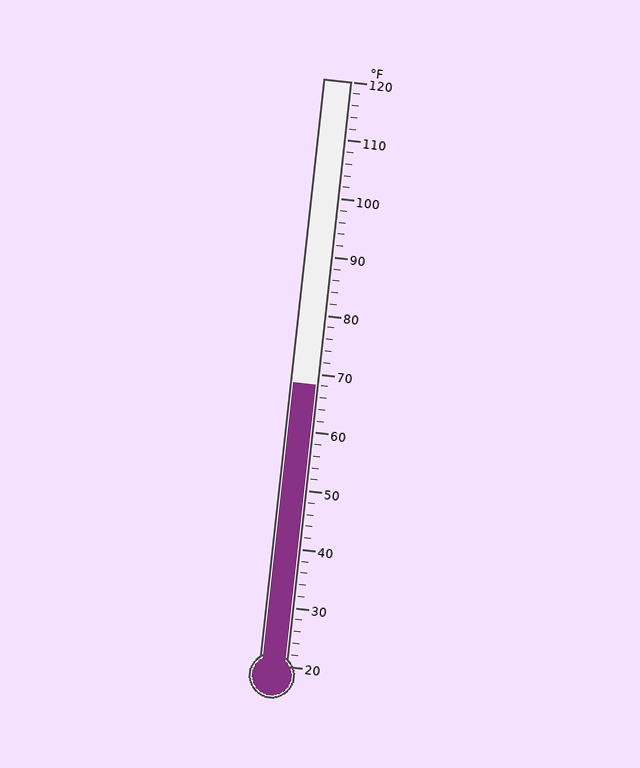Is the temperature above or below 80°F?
The temperature is below 80°F.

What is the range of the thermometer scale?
The thermometer scale ranges from 20°F to 120°F.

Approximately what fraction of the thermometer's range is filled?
The thermometer is filled to approximately 50% of its range.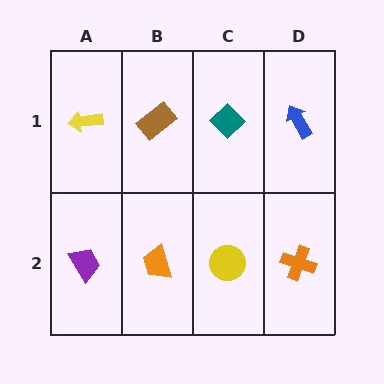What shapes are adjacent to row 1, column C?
A yellow circle (row 2, column C), a brown rectangle (row 1, column B), a blue arrow (row 1, column D).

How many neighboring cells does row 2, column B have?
3.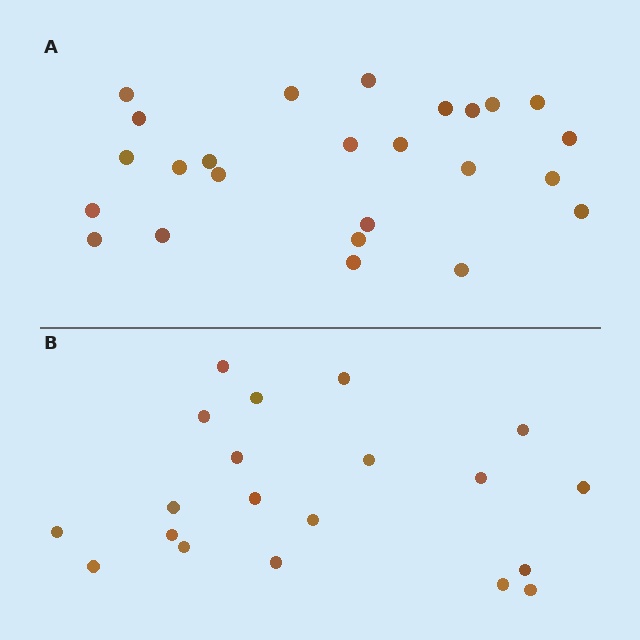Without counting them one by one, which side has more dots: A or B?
Region A (the top region) has more dots.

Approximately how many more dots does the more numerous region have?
Region A has about 5 more dots than region B.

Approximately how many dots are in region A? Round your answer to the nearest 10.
About 20 dots. (The exact count is 25, which rounds to 20.)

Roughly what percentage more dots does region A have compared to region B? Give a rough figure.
About 25% more.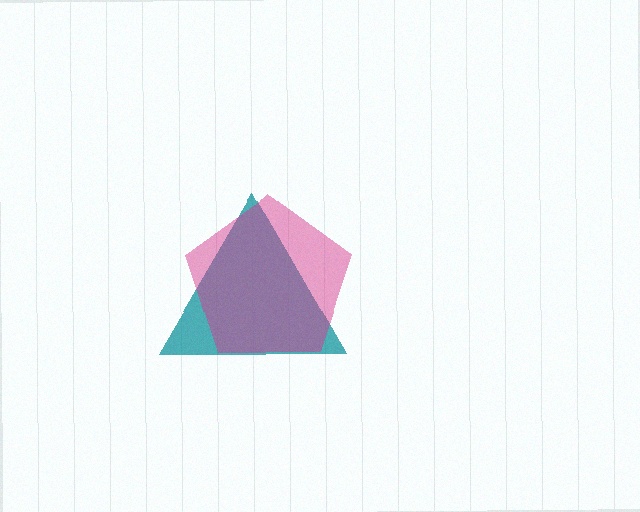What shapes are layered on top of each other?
The layered shapes are: a teal triangle, a magenta pentagon.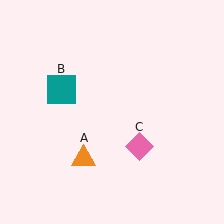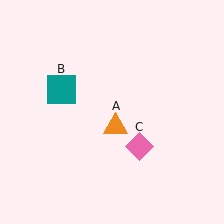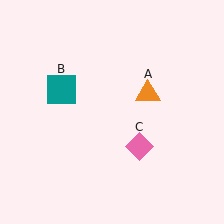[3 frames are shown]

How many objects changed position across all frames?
1 object changed position: orange triangle (object A).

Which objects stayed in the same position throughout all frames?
Teal square (object B) and pink diamond (object C) remained stationary.